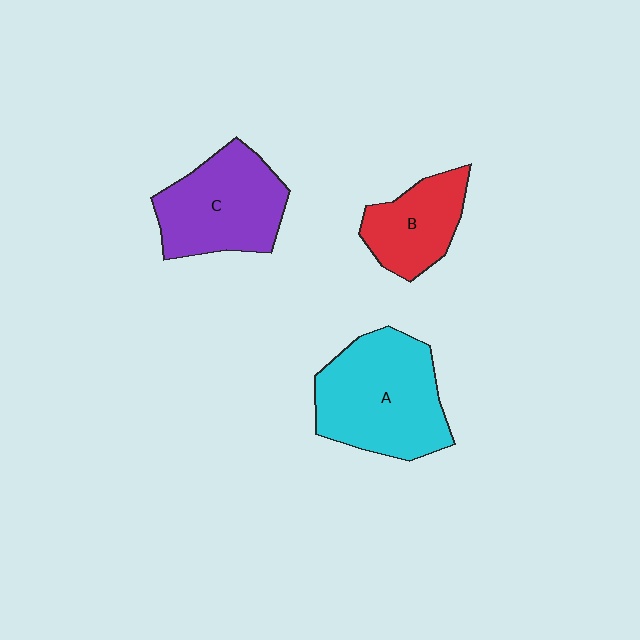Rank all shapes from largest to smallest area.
From largest to smallest: A (cyan), C (purple), B (red).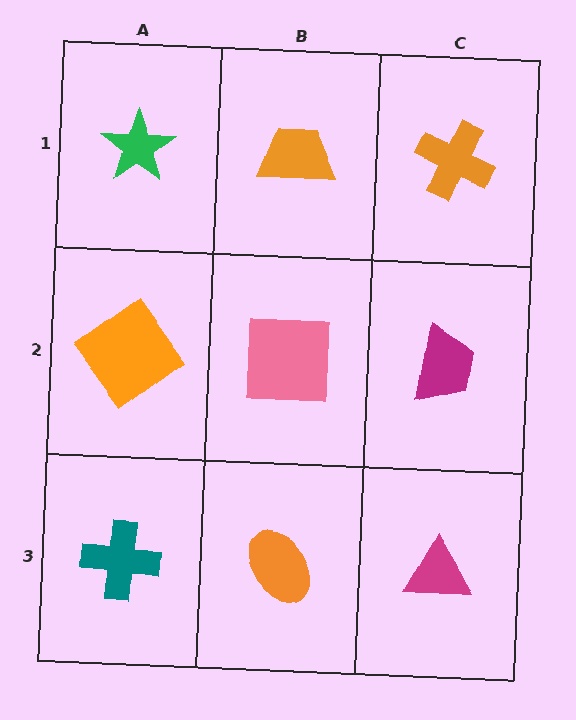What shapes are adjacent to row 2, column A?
A green star (row 1, column A), a teal cross (row 3, column A), a pink square (row 2, column B).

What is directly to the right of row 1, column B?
An orange cross.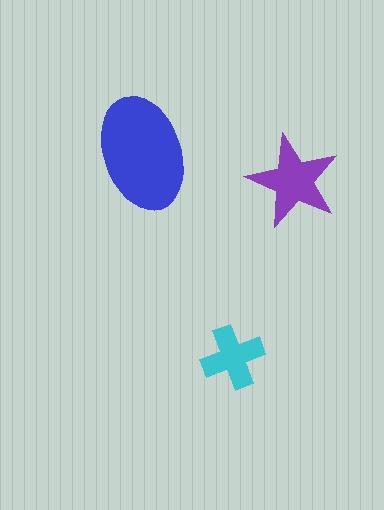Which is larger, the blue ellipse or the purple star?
The blue ellipse.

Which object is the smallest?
The cyan cross.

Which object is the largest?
The blue ellipse.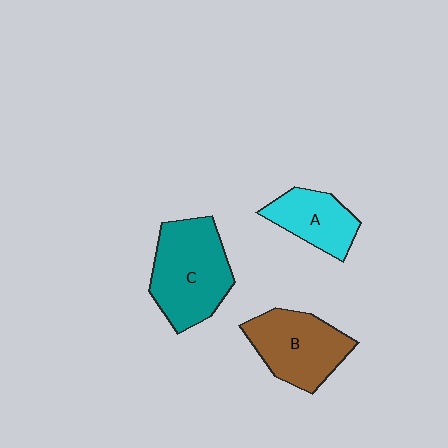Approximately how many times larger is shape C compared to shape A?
Approximately 1.7 times.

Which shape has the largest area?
Shape C (teal).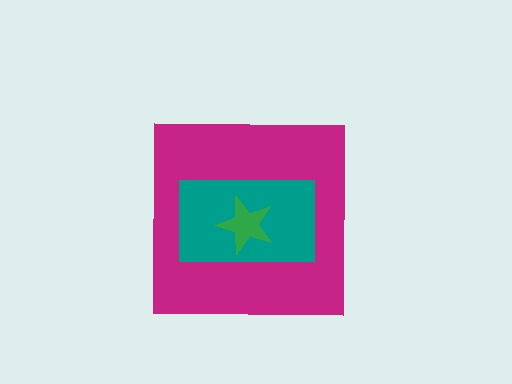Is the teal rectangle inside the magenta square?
Yes.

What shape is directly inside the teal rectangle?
The green star.